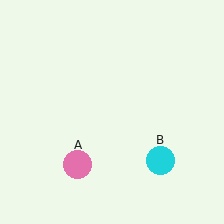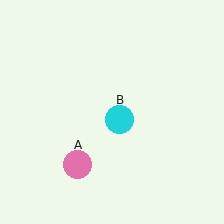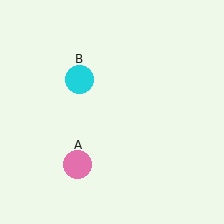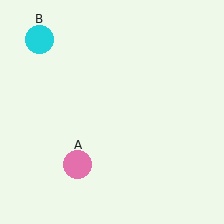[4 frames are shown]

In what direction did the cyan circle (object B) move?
The cyan circle (object B) moved up and to the left.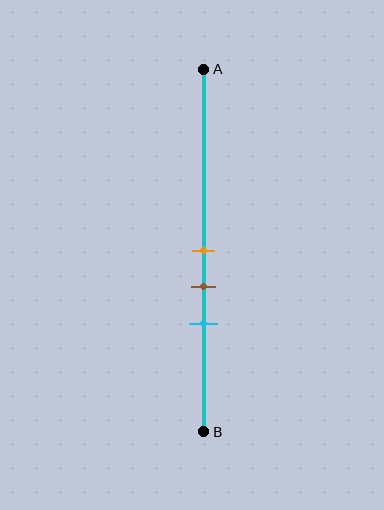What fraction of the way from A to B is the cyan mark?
The cyan mark is approximately 70% (0.7) of the way from A to B.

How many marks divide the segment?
There are 3 marks dividing the segment.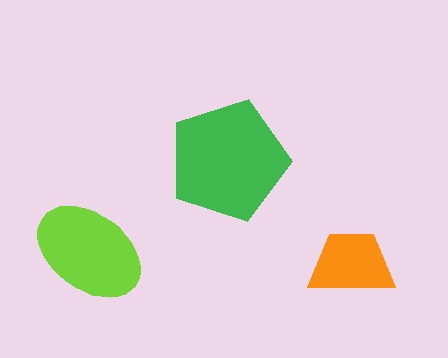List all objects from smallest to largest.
The orange trapezoid, the lime ellipse, the green pentagon.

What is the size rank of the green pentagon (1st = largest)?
1st.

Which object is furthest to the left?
The lime ellipse is leftmost.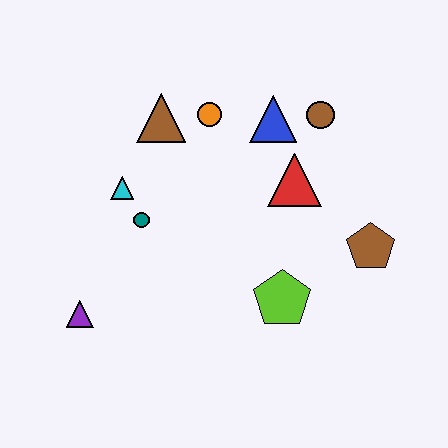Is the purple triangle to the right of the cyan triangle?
No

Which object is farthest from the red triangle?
The purple triangle is farthest from the red triangle.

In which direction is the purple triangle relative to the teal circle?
The purple triangle is below the teal circle.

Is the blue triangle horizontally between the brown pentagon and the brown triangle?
Yes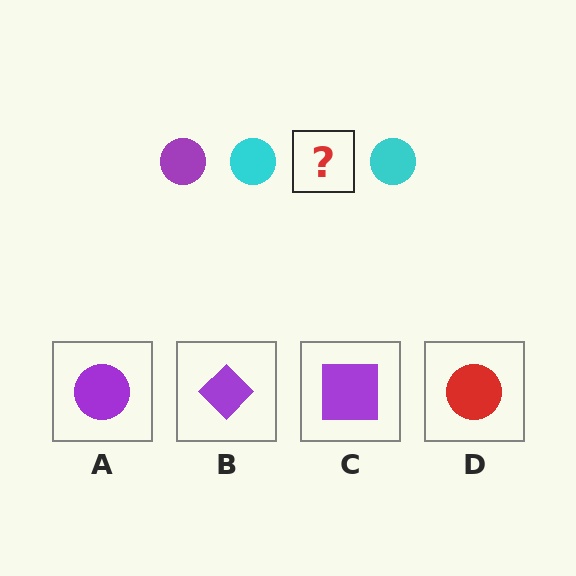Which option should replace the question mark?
Option A.